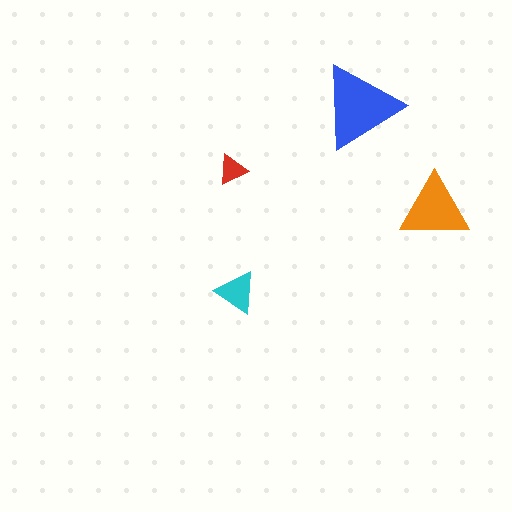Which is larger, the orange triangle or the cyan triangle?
The orange one.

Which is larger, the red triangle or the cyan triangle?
The cyan one.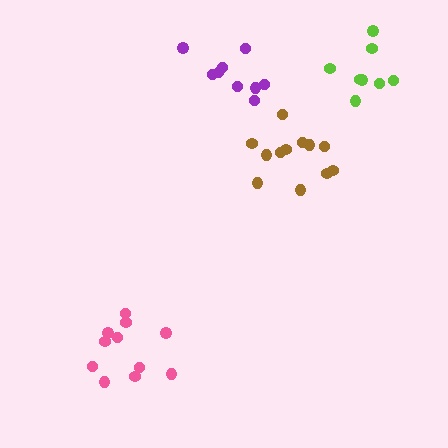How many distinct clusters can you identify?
There are 4 distinct clusters.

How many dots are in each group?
Group 1: 8 dots, Group 2: 12 dots, Group 3: 9 dots, Group 4: 11 dots (40 total).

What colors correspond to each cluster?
The clusters are colored: lime, brown, purple, pink.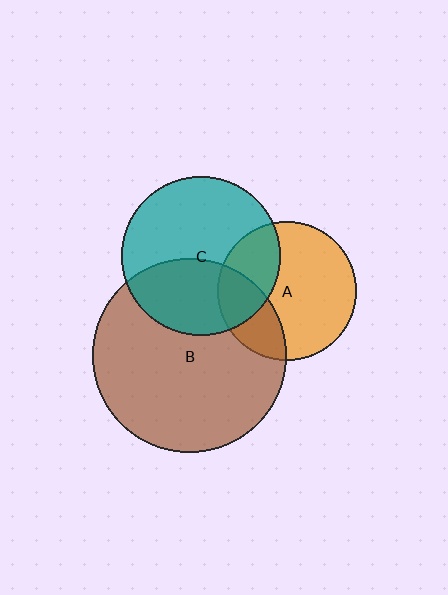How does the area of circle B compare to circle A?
Approximately 1.9 times.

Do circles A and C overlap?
Yes.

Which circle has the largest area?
Circle B (brown).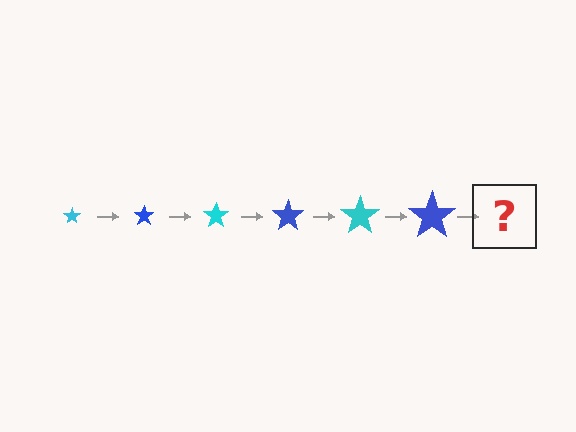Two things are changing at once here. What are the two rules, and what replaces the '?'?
The two rules are that the star grows larger each step and the color cycles through cyan and blue. The '?' should be a cyan star, larger than the previous one.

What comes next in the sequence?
The next element should be a cyan star, larger than the previous one.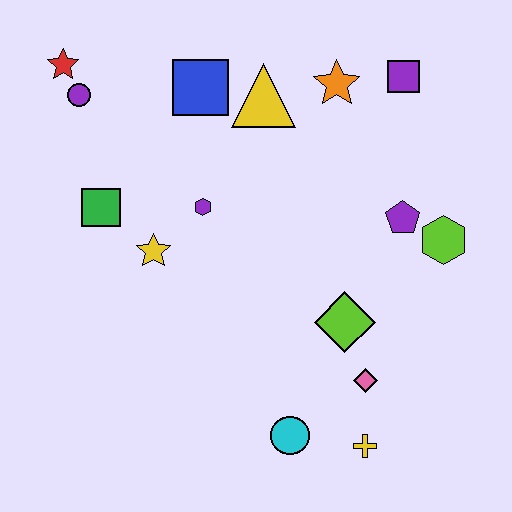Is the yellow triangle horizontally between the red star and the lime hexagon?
Yes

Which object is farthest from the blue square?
The yellow cross is farthest from the blue square.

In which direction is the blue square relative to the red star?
The blue square is to the right of the red star.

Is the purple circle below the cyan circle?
No